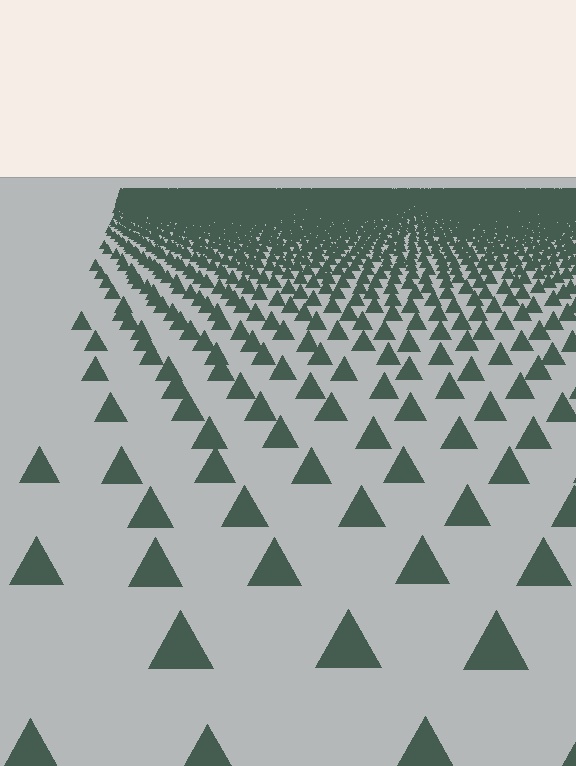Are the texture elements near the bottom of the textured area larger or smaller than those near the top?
Larger. Near the bottom, elements are closer to the viewer and appear at a bigger on-screen size.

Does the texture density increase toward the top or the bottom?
Density increases toward the top.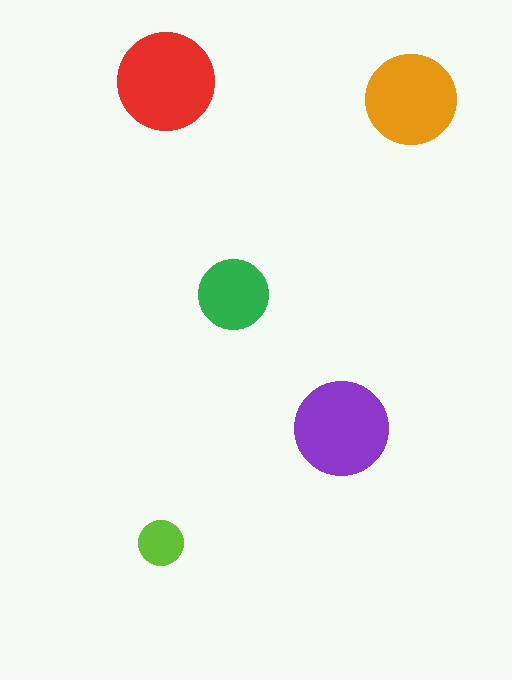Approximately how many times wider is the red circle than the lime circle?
About 2 times wider.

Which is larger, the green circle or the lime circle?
The green one.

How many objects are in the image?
There are 5 objects in the image.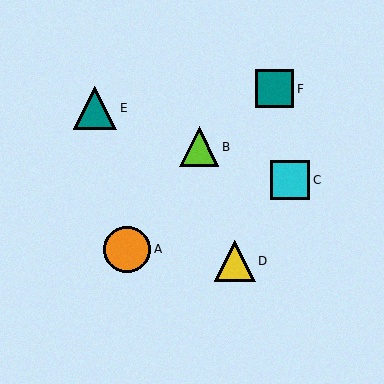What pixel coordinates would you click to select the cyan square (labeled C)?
Click at (290, 180) to select the cyan square C.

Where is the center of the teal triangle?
The center of the teal triangle is at (95, 108).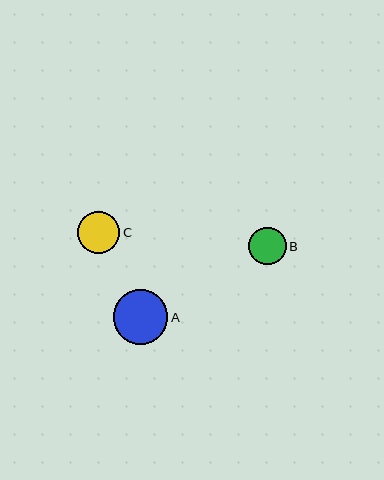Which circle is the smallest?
Circle B is the smallest with a size of approximately 38 pixels.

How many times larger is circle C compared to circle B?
Circle C is approximately 1.1 times the size of circle B.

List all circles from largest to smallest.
From largest to smallest: A, C, B.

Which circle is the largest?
Circle A is the largest with a size of approximately 55 pixels.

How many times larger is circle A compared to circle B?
Circle A is approximately 1.5 times the size of circle B.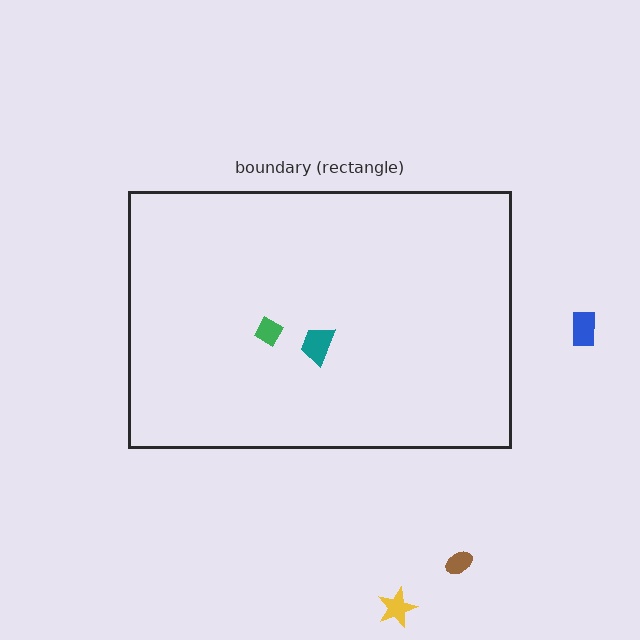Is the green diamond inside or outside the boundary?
Inside.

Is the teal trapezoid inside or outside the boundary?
Inside.